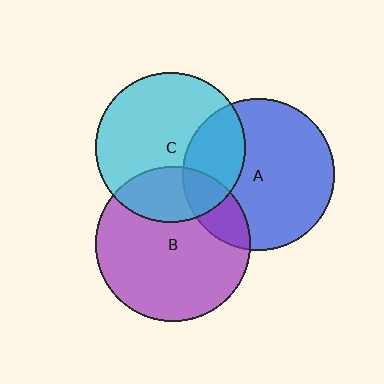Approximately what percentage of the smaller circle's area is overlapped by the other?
Approximately 30%.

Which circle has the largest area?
Circle B (purple).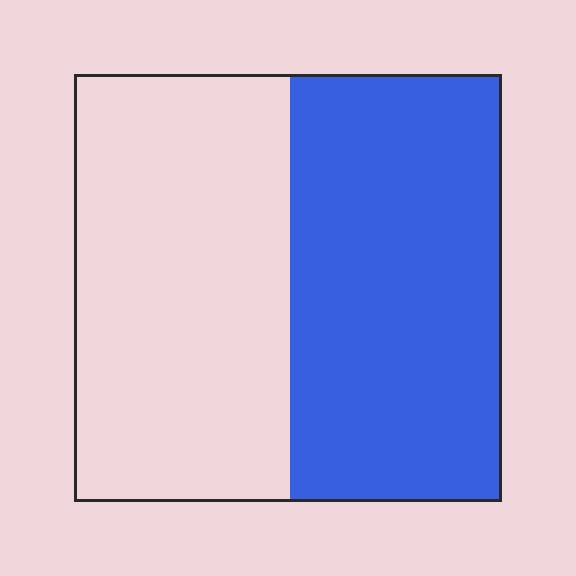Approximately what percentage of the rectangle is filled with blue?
Approximately 50%.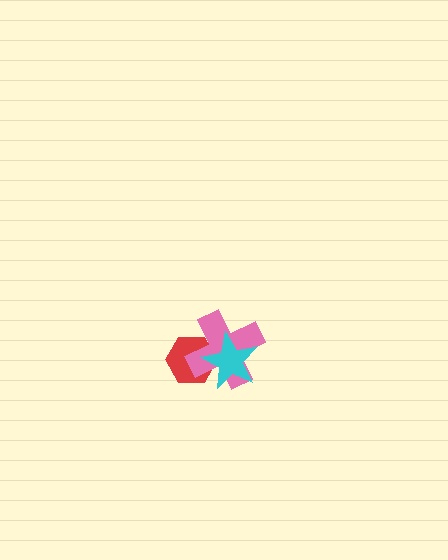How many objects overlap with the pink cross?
2 objects overlap with the pink cross.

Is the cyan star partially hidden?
No, no other shape covers it.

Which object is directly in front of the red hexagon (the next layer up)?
The pink cross is directly in front of the red hexagon.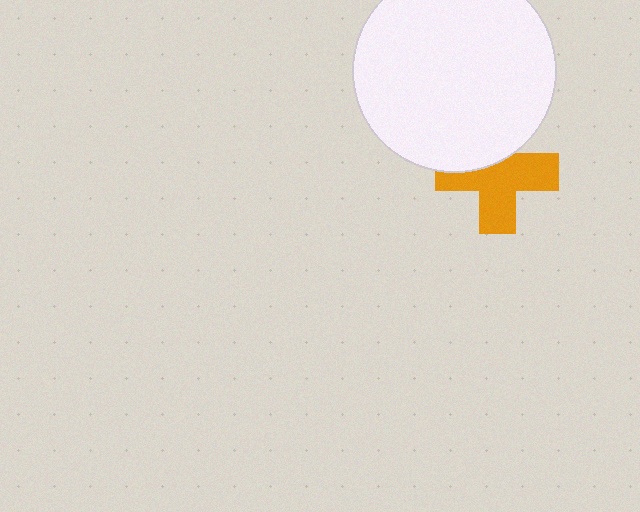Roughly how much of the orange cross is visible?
About half of it is visible (roughly 65%).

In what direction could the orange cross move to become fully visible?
The orange cross could move down. That would shift it out from behind the white circle entirely.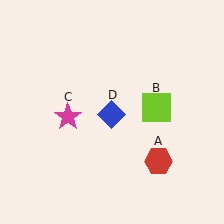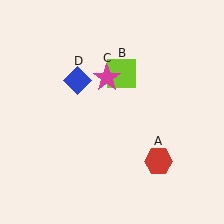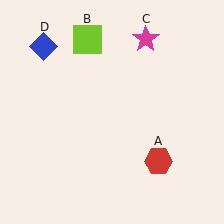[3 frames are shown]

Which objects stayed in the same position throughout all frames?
Red hexagon (object A) remained stationary.